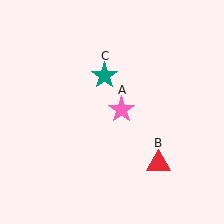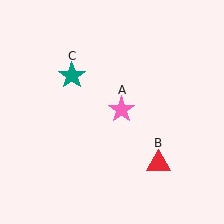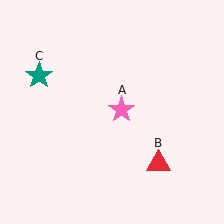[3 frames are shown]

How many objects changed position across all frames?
1 object changed position: teal star (object C).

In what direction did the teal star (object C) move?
The teal star (object C) moved left.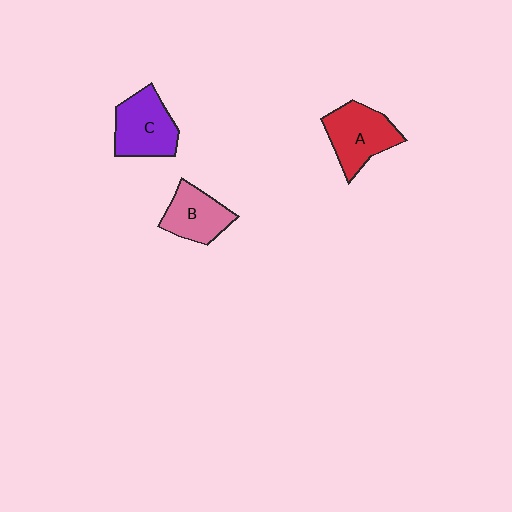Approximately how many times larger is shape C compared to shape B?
Approximately 1.2 times.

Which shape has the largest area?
Shape A (red).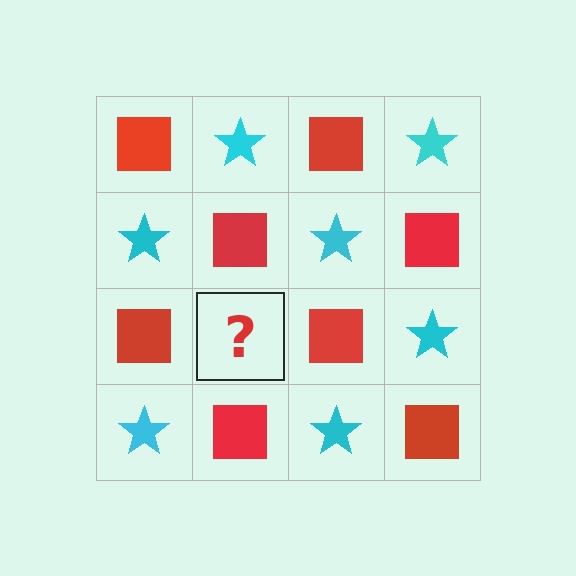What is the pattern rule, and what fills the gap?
The rule is that it alternates red square and cyan star in a checkerboard pattern. The gap should be filled with a cyan star.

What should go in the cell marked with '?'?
The missing cell should contain a cyan star.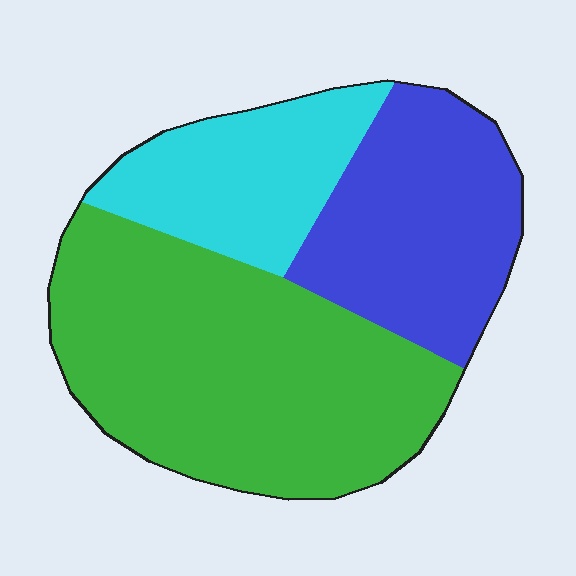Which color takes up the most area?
Green, at roughly 50%.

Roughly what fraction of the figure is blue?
Blue covers roughly 30% of the figure.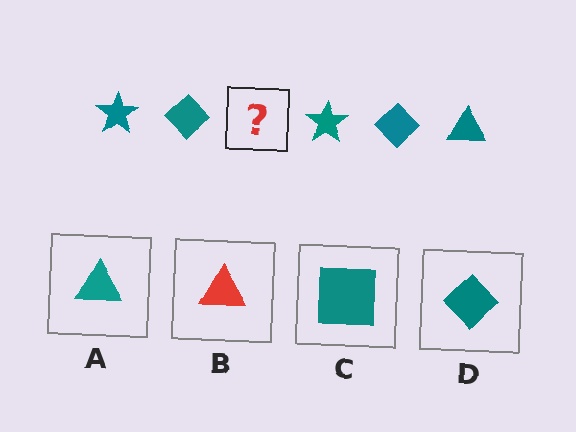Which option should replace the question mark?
Option A.